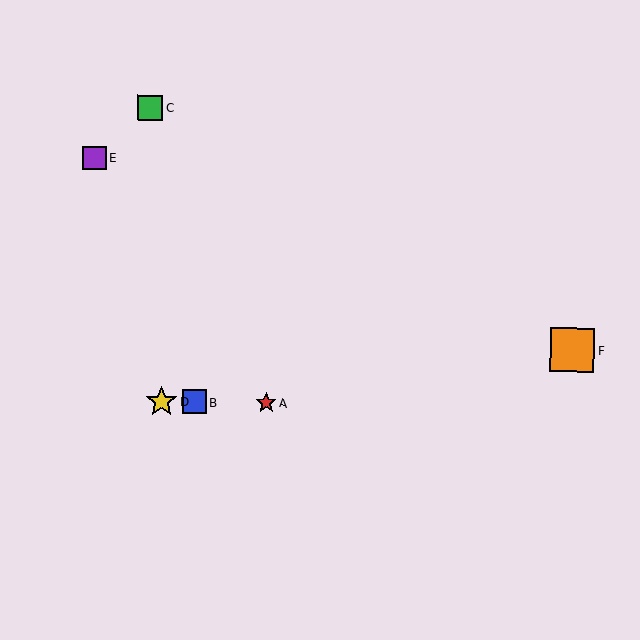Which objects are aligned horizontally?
Objects A, B, D are aligned horizontally.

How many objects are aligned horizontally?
3 objects (A, B, D) are aligned horizontally.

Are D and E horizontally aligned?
No, D is at y≈402 and E is at y≈158.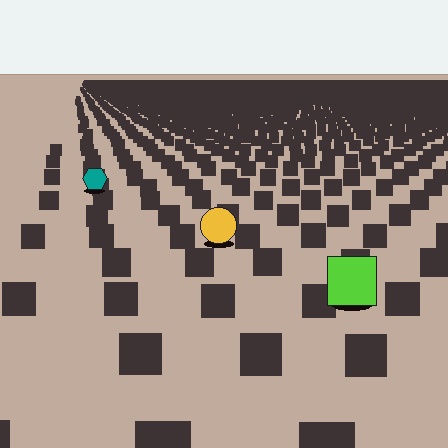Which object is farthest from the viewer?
The teal hexagon is farthest from the viewer. It appears smaller and the ground texture around it is denser.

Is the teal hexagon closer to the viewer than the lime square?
No. The lime square is closer — you can tell from the texture gradient: the ground texture is coarser near it.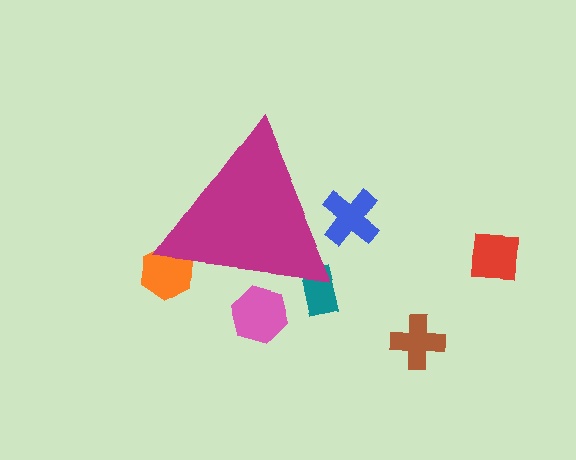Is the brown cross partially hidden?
No, the brown cross is fully visible.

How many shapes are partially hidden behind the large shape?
4 shapes are partially hidden.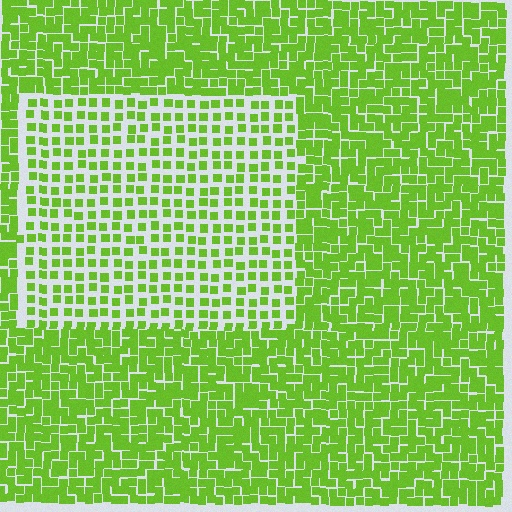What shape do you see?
I see a rectangle.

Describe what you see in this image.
The image contains small lime elements arranged at two different densities. A rectangle-shaped region is visible where the elements are less densely packed than the surrounding area.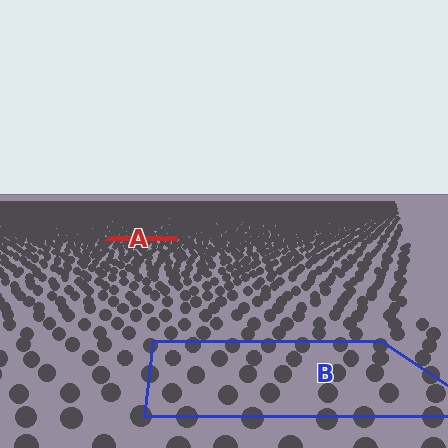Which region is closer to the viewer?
Region B is closer. The texture elements there are larger and more spread out.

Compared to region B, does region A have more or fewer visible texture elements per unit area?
Region A has more texture elements per unit area — they are packed more densely because it is farther away.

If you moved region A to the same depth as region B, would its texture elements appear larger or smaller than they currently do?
They would appear larger. At a closer depth, the same texture elements are projected at a bigger on-screen size.